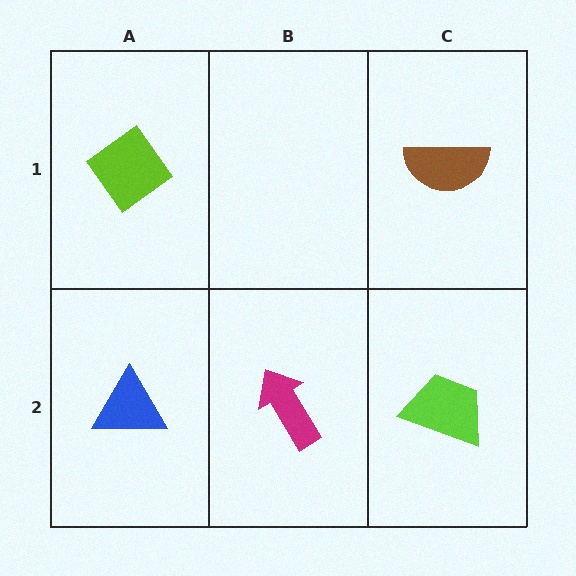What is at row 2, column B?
A magenta arrow.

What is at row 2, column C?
A lime trapezoid.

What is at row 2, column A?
A blue triangle.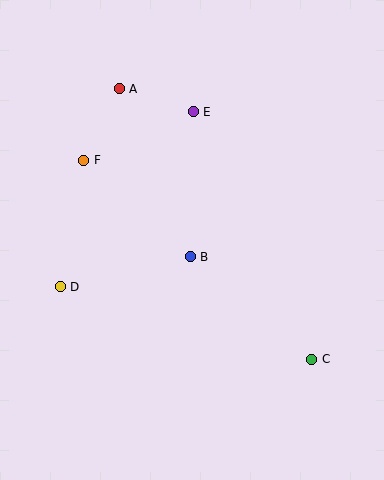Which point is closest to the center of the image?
Point B at (190, 257) is closest to the center.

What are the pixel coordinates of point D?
Point D is at (60, 287).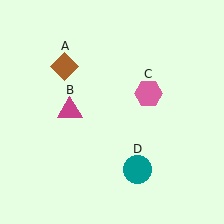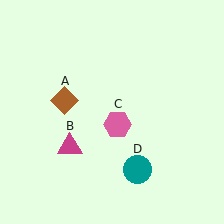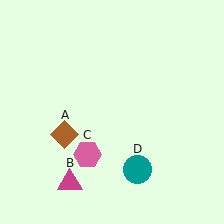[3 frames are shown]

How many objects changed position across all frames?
3 objects changed position: brown diamond (object A), magenta triangle (object B), pink hexagon (object C).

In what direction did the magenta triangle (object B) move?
The magenta triangle (object B) moved down.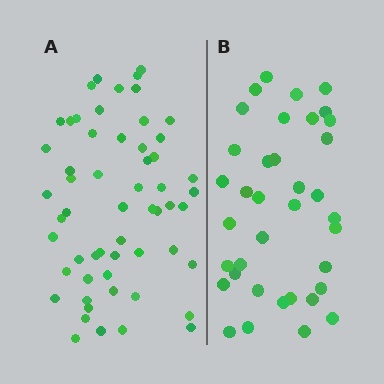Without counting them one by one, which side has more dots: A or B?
Region A (the left region) has more dots.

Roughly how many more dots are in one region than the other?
Region A has approximately 20 more dots than region B.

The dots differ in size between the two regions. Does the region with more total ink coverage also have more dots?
No. Region B has more total ink coverage because its dots are larger, but region A actually contains more individual dots. Total area can be misleading — the number of items is what matters here.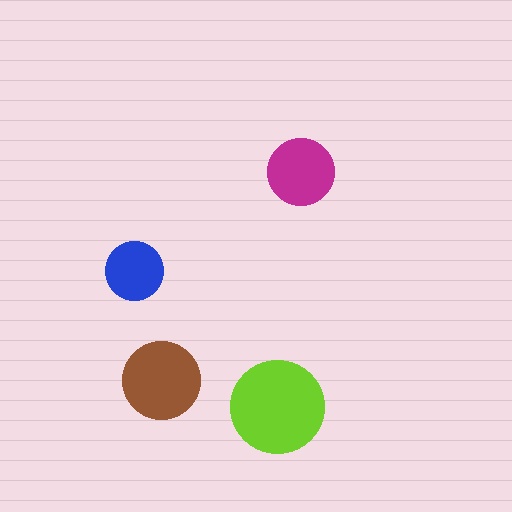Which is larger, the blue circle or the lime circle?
The lime one.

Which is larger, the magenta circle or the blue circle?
The magenta one.